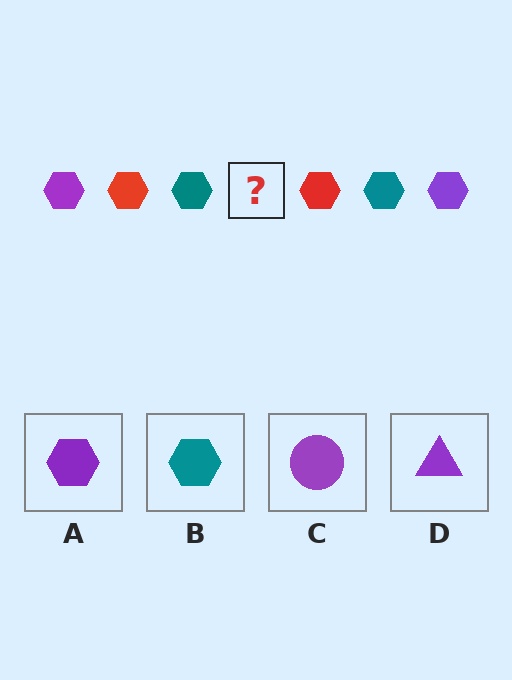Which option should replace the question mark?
Option A.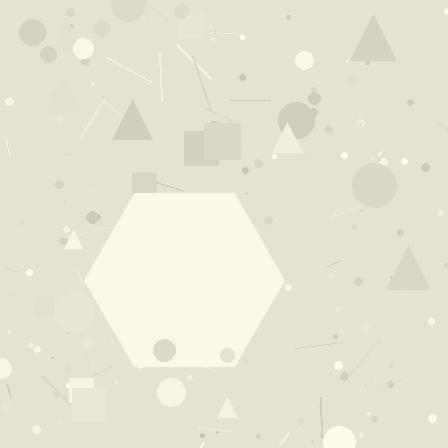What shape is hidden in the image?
A hexagon is hidden in the image.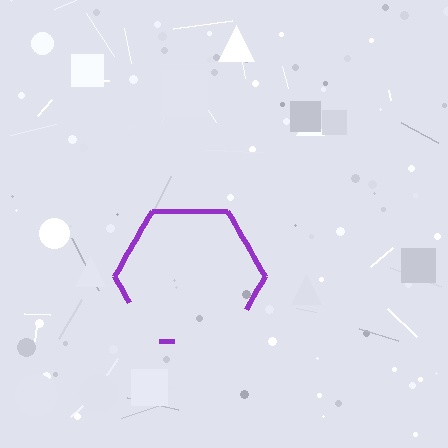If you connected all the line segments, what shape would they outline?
They would outline a hexagon.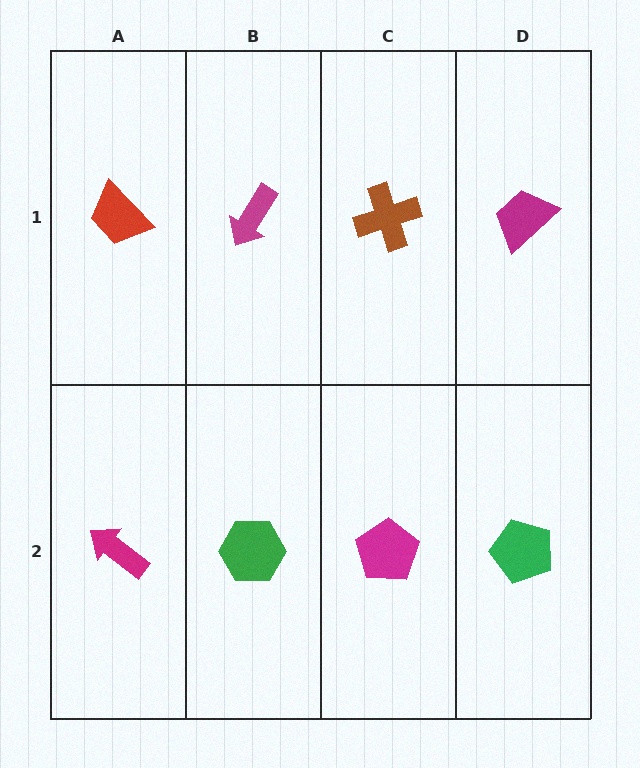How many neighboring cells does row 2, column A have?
2.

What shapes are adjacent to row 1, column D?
A green pentagon (row 2, column D), a brown cross (row 1, column C).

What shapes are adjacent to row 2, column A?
A red trapezoid (row 1, column A), a green hexagon (row 2, column B).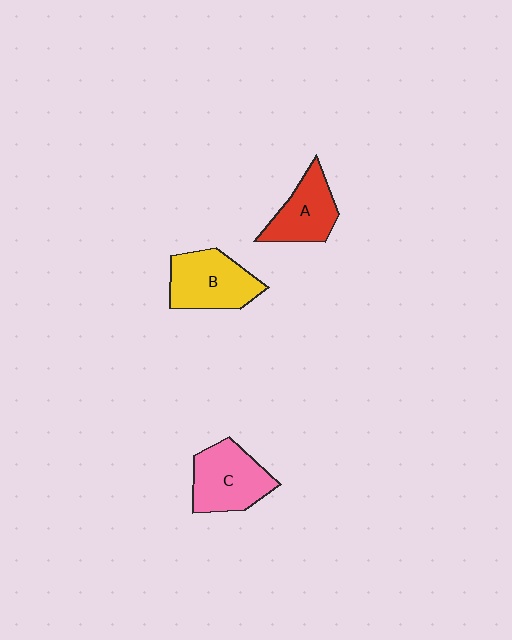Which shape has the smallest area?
Shape A (red).